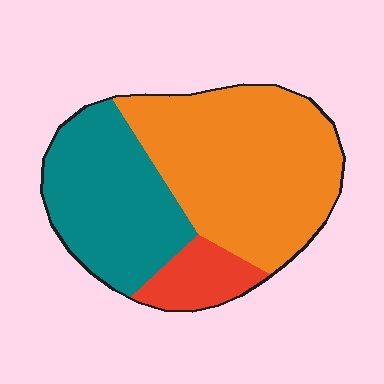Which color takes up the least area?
Red, at roughly 10%.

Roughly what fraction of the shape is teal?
Teal takes up between a quarter and a half of the shape.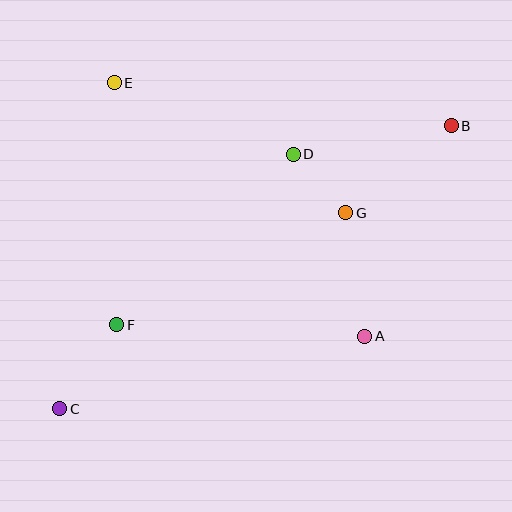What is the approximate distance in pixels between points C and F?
The distance between C and F is approximately 101 pixels.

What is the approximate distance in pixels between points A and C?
The distance between A and C is approximately 313 pixels.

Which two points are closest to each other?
Points D and G are closest to each other.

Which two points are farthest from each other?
Points B and C are farthest from each other.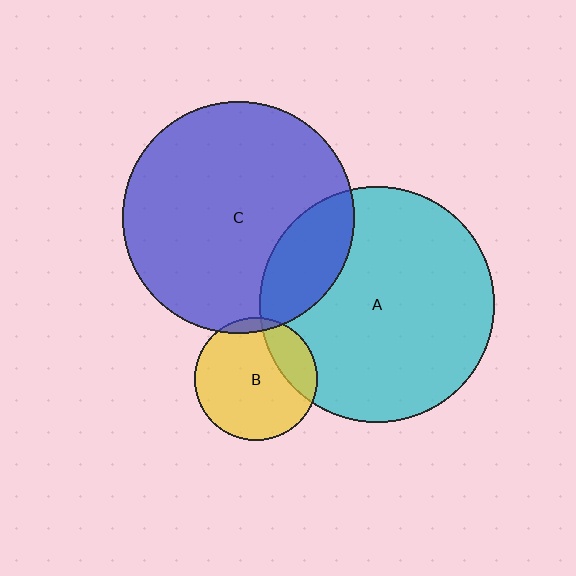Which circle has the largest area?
Circle A (cyan).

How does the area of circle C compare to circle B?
Approximately 3.6 times.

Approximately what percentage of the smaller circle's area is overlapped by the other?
Approximately 20%.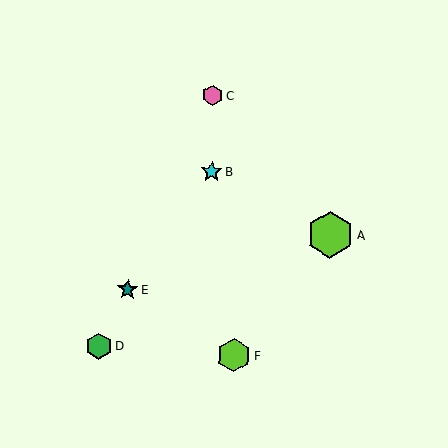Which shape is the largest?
The lime hexagon (labeled A) is the largest.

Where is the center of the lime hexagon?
The center of the lime hexagon is at (330, 235).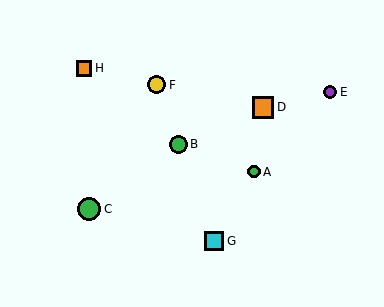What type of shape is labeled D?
Shape D is an orange square.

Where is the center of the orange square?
The center of the orange square is at (84, 68).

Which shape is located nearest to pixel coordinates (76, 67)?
The orange square (labeled H) at (84, 68) is nearest to that location.